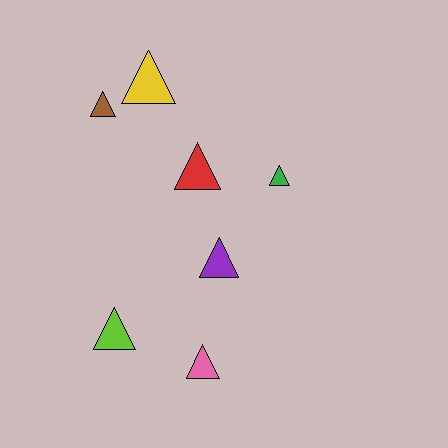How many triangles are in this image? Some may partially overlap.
There are 7 triangles.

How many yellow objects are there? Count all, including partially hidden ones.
There is 1 yellow object.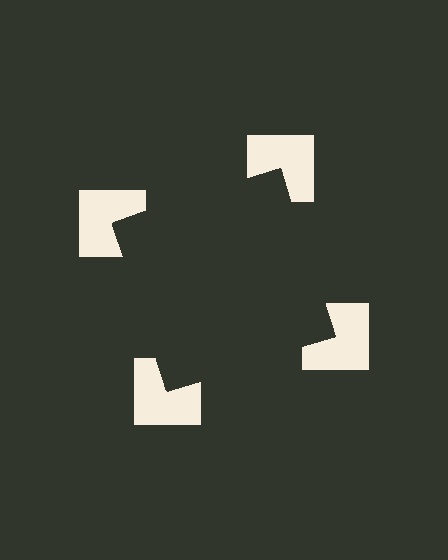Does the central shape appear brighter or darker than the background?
It typically appears slightly darker than the background, even though no actual brightness change is drawn.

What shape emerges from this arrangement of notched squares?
An illusory square — its edges are inferred from the aligned wedge cuts in the notched squares, not physically drawn.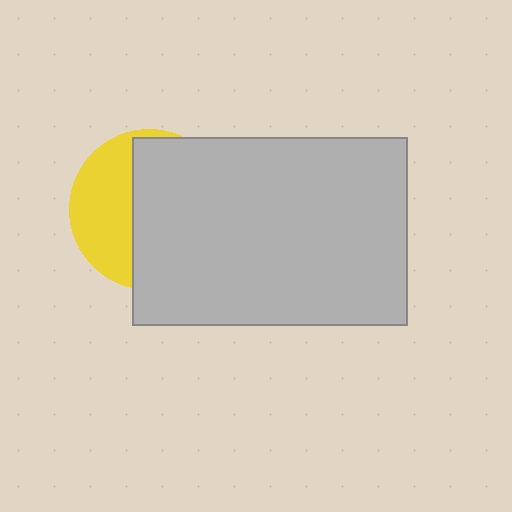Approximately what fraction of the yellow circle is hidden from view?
Roughly 62% of the yellow circle is hidden behind the light gray rectangle.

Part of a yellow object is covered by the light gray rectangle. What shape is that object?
It is a circle.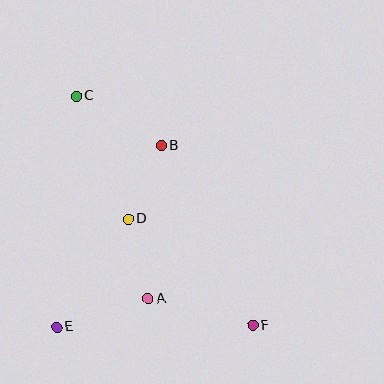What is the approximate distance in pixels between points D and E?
The distance between D and E is approximately 130 pixels.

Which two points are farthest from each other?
Points C and F are farthest from each other.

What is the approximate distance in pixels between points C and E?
The distance between C and E is approximately 232 pixels.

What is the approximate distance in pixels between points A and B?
The distance between A and B is approximately 153 pixels.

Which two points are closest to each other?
Points B and D are closest to each other.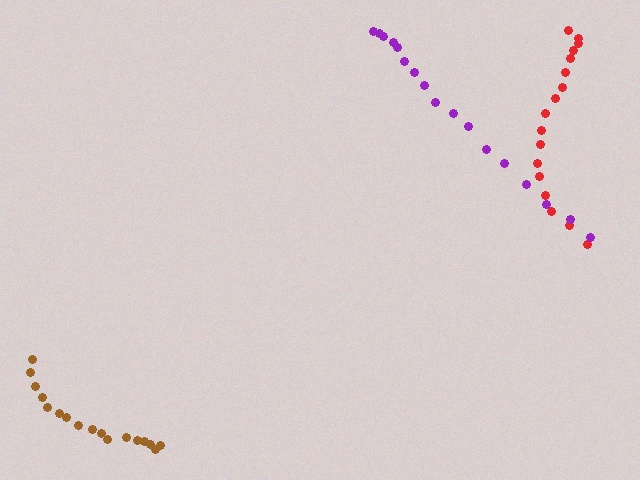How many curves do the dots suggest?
There are 3 distinct paths.